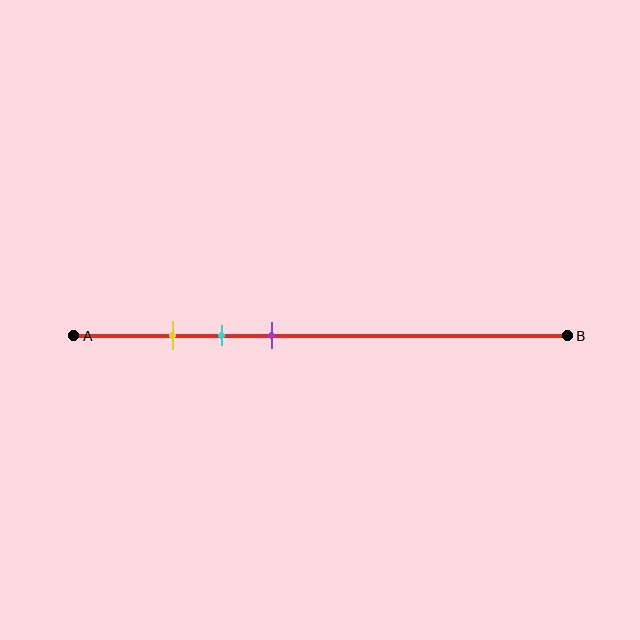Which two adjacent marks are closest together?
The yellow and cyan marks are the closest adjacent pair.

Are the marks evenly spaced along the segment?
Yes, the marks are approximately evenly spaced.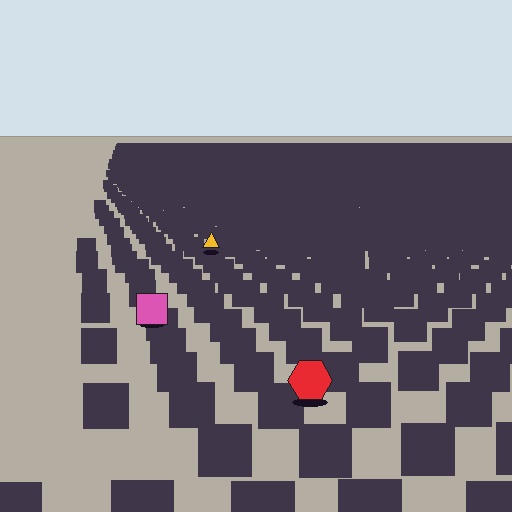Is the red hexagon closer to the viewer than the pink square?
Yes. The red hexagon is closer — you can tell from the texture gradient: the ground texture is coarser near it.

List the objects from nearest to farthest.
From nearest to farthest: the red hexagon, the pink square, the yellow triangle.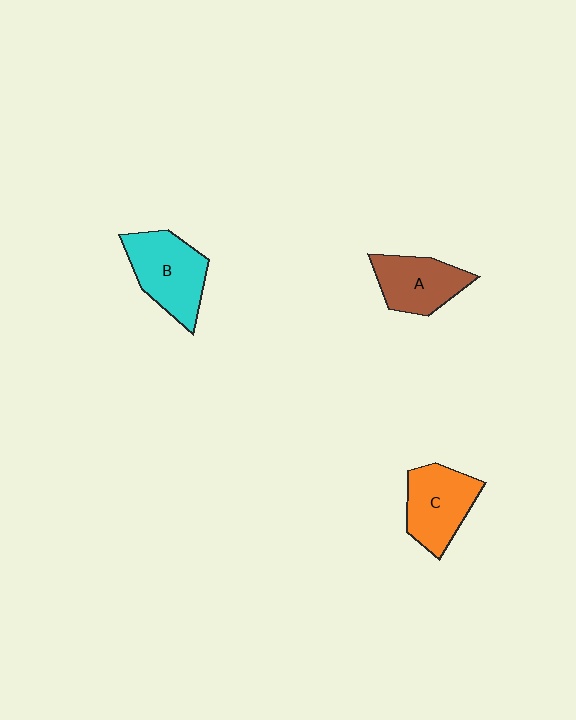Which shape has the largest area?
Shape B (cyan).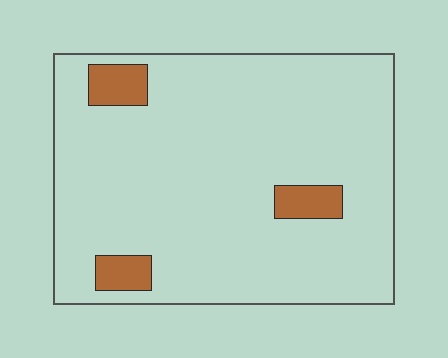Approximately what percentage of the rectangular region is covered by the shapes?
Approximately 10%.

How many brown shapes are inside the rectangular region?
3.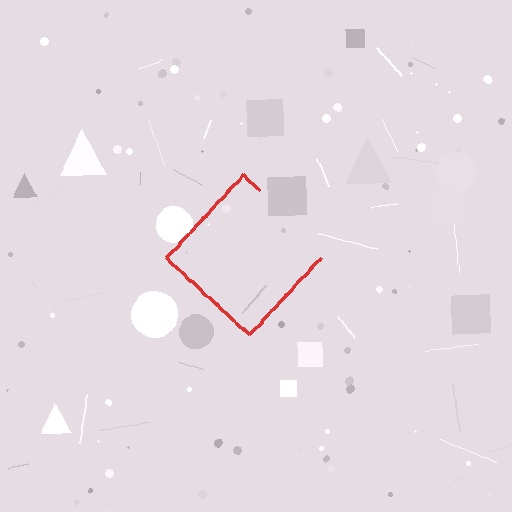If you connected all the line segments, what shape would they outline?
They would outline a diamond.